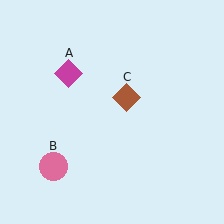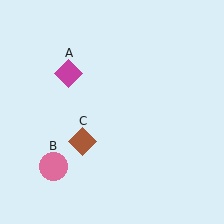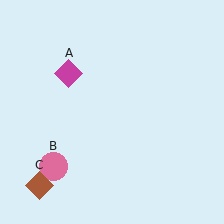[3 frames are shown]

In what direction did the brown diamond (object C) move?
The brown diamond (object C) moved down and to the left.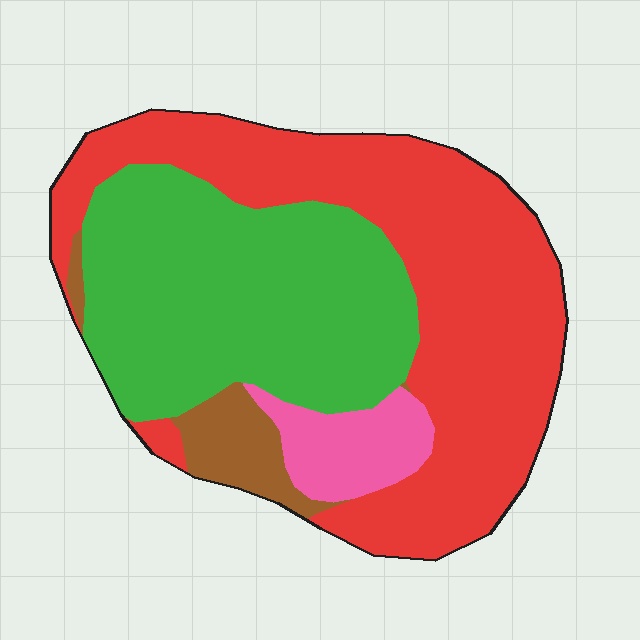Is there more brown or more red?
Red.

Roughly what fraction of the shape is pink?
Pink covers around 10% of the shape.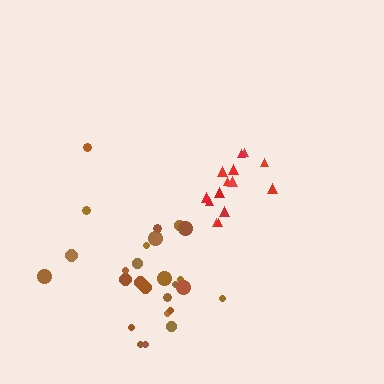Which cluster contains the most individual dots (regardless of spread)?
Brown (26).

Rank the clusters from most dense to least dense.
red, brown.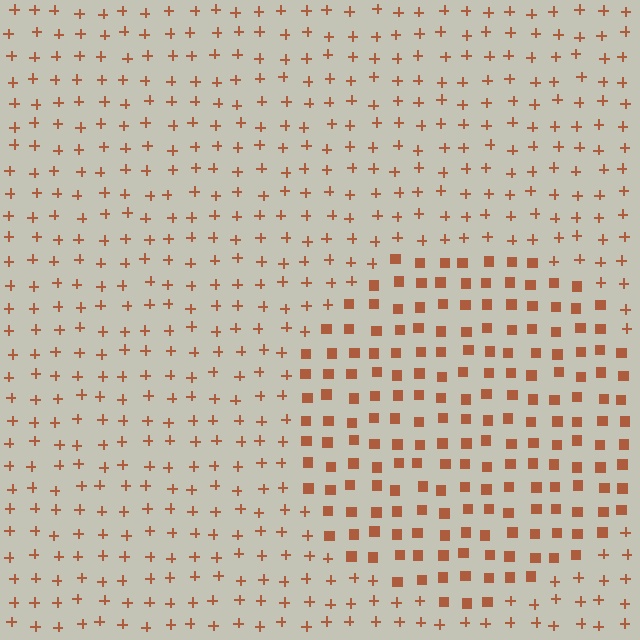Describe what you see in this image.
The image is filled with small brown elements arranged in a uniform grid. A circle-shaped region contains squares, while the surrounding area contains plus signs. The boundary is defined purely by the change in element shape.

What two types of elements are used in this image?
The image uses squares inside the circle region and plus signs outside it.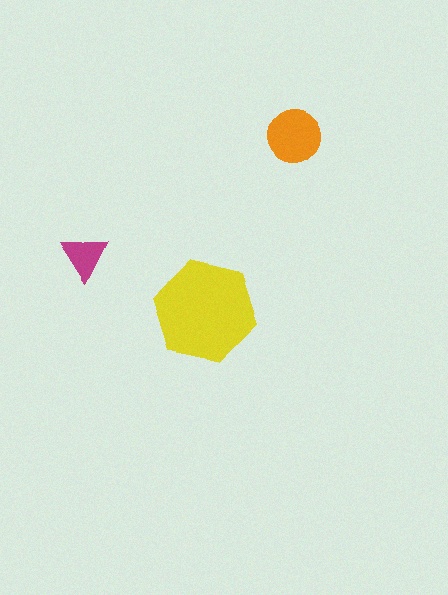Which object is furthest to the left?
The magenta triangle is leftmost.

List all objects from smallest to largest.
The magenta triangle, the orange circle, the yellow hexagon.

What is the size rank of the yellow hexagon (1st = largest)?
1st.